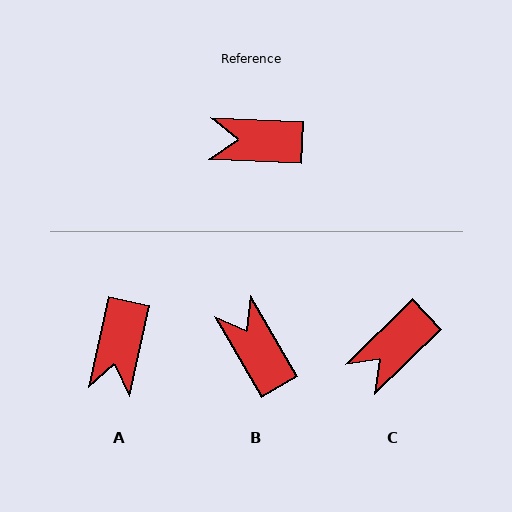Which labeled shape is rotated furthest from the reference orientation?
A, about 81 degrees away.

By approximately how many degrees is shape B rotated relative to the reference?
Approximately 57 degrees clockwise.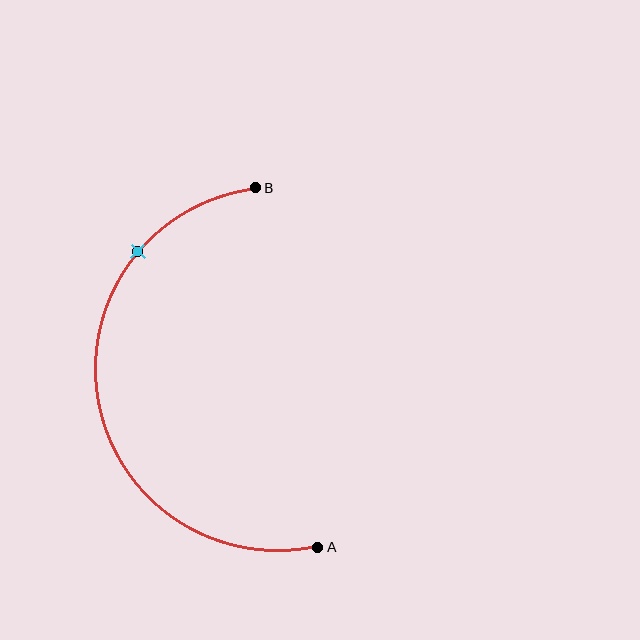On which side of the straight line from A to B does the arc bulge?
The arc bulges to the left of the straight line connecting A and B.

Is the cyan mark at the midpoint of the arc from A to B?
No. The cyan mark lies on the arc but is closer to endpoint B. The arc midpoint would be at the point on the curve equidistant along the arc from both A and B.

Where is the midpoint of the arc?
The arc midpoint is the point on the curve farthest from the straight line joining A and B. It sits to the left of that line.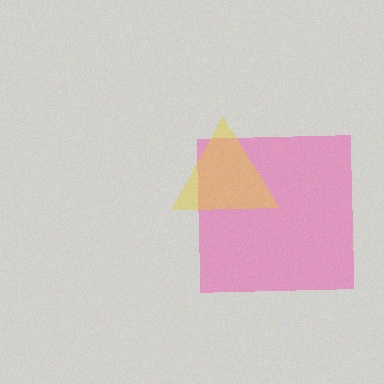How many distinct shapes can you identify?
There are 2 distinct shapes: a pink square, a yellow triangle.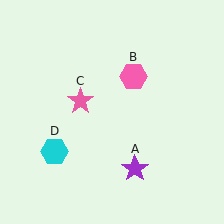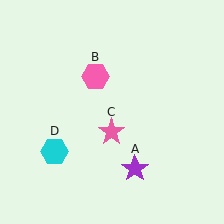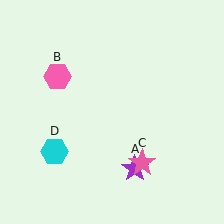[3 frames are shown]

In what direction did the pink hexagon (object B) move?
The pink hexagon (object B) moved left.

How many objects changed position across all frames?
2 objects changed position: pink hexagon (object B), pink star (object C).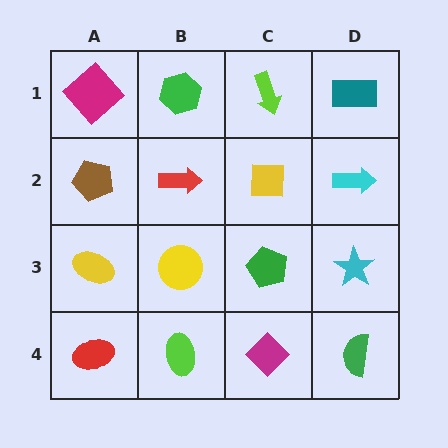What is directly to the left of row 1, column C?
A green hexagon.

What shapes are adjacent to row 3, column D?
A cyan arrow (row 2, column D), a green semicircle (row 4, column D), a green pentagon (row 3, column C).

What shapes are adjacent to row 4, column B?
A yellow circle (row 3, column B), a red ellipse (row 4, column A), a magenta diamond (row 4, column C).